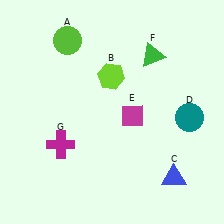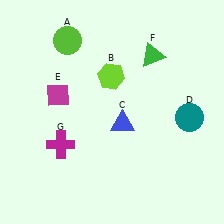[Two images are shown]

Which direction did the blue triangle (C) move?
The blue triangle (C) moved up.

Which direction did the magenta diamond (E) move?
The magenta diamond (E) moved left.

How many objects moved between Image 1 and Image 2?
2 objects moved between the two images.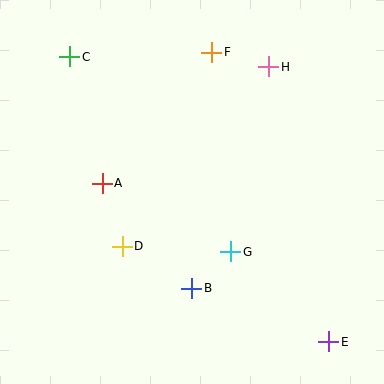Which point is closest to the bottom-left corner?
Point D is closest to the bottom-left corner.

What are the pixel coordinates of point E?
Point E is at (329, 342).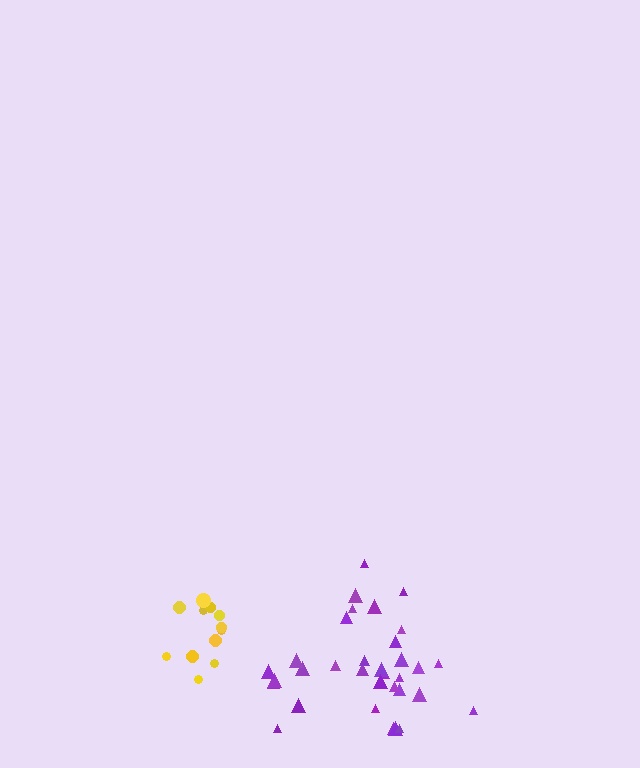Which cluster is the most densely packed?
Yellow.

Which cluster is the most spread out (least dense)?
Purple.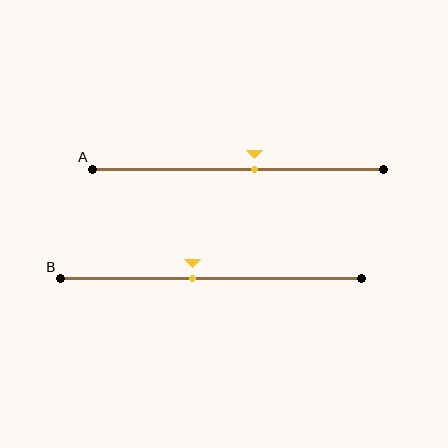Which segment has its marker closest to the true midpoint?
Segment A has its marker closest to the true midpoint.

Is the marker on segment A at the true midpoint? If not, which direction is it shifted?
No, the marker on segment A is shifted to the right by about 6% of the segment length.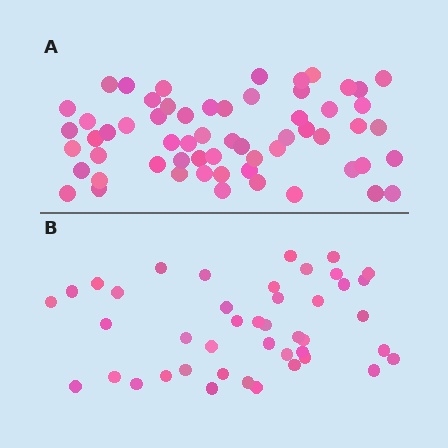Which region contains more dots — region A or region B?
Region A (the top region) has more dots.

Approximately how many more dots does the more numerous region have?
Region A has approximately 15 more dots than region B.